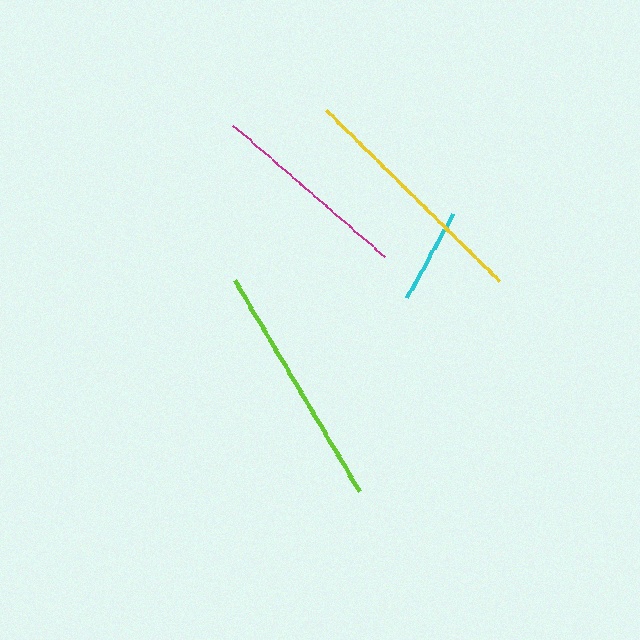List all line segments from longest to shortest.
From longest to shortest: lime, yellow, magenta, cyan.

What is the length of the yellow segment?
The yellow segment is approximately 243 pixels long.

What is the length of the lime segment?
The lime segment is approximately 246 pixels long.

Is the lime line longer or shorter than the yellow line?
The lime line is longer than the yellow line.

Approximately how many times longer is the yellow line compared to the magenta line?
The yellow line is approximately 1.2 times the length of the magenta line.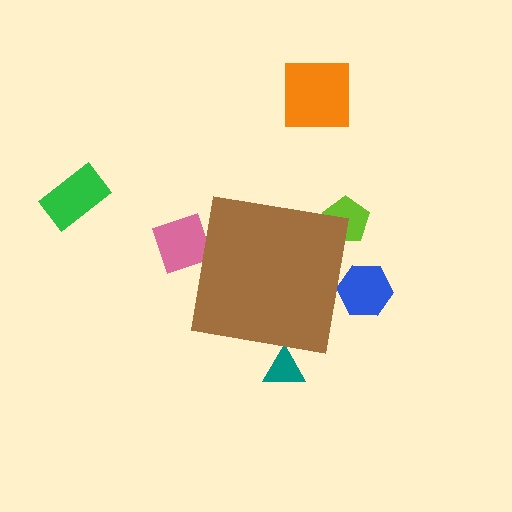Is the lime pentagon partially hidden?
Yes, the lime pentagon is partially hidden behind the brown square.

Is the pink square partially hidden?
Yes, the pink square is partially hidden behind the brown square.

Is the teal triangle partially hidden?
Yes, the teal triangle is partially hidden behind the brown square.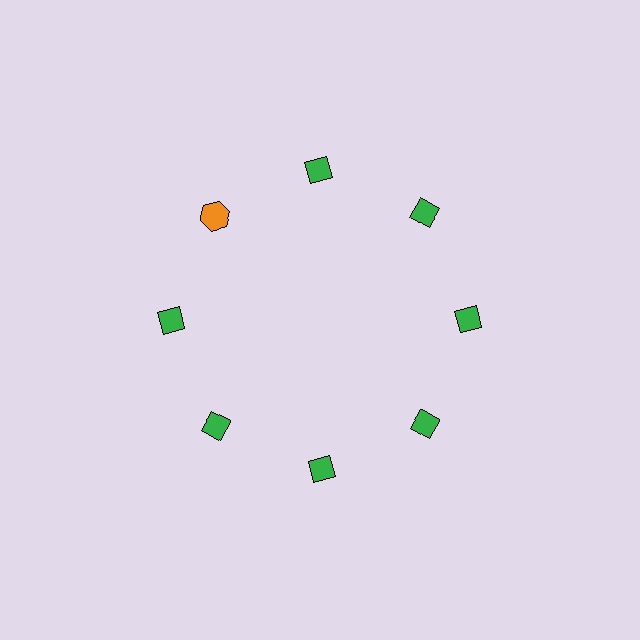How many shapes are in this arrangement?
There are 8 shapes arranged in a ring pattern.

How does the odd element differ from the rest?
It differs in both color (orange instead of green) and shape (hexagon instead of diamond).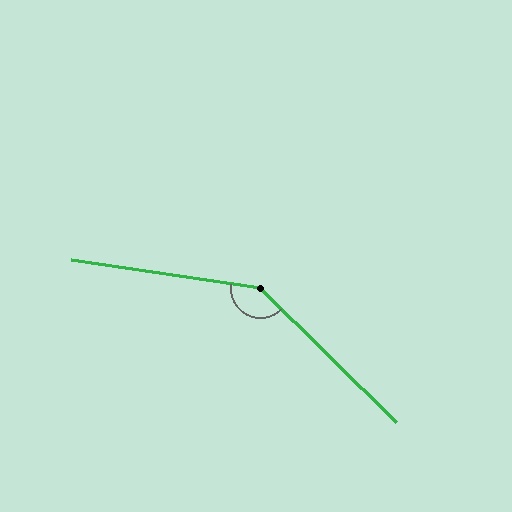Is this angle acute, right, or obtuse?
It is obtuse.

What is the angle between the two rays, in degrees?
Approximately 144 degrees.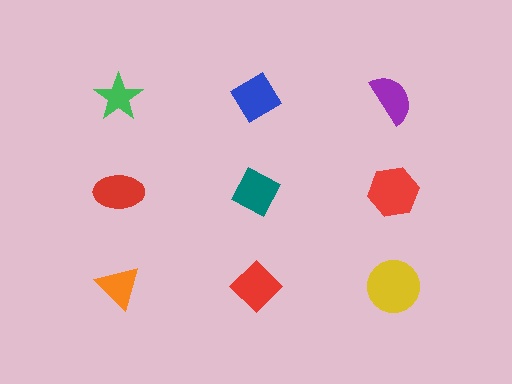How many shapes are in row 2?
3 shapes.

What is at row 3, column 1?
An orange triangle.